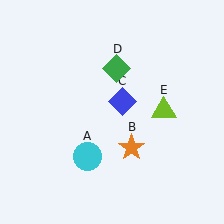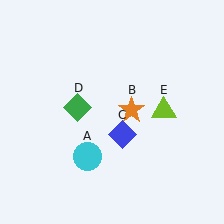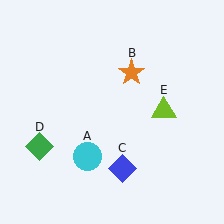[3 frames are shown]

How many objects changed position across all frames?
3 objects changed position: orange star (object B), blue diamond (object C), green diamond (object D).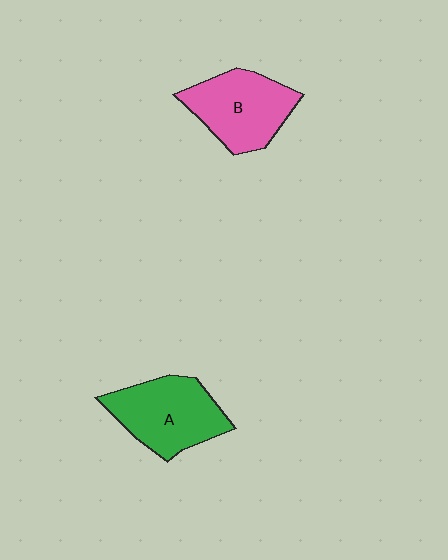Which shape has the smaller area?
Shape B (pink).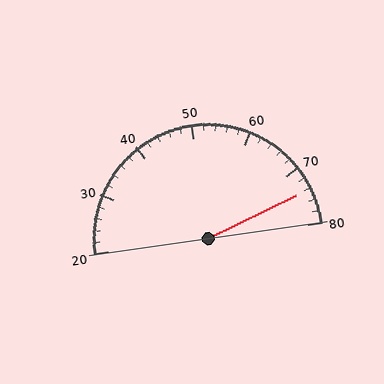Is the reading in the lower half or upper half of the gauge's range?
The reading is in the upper half of the range (20 to 80).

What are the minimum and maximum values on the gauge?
The gauge ranges from 20 to 80.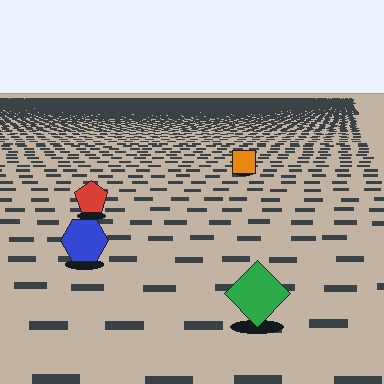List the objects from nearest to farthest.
From nearest to farthest: the green diamond, the blue hexagon, the red pentagon, the orange square.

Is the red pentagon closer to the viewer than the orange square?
Yes. The red pentagon is closer — you can tell from the texture gradient: the ground texture is coarser near it.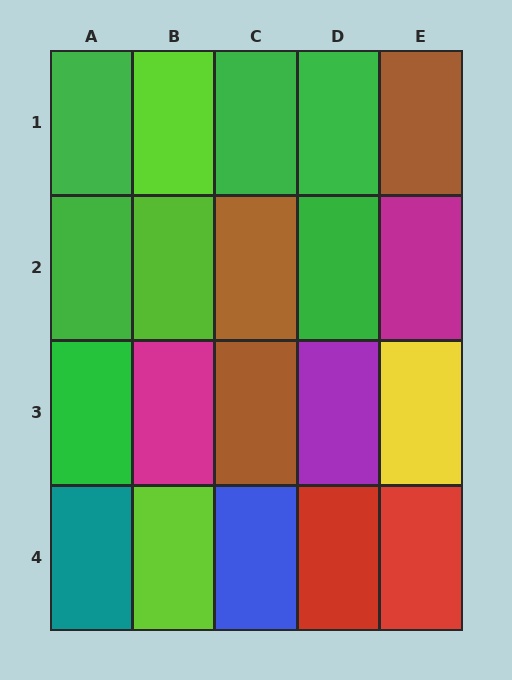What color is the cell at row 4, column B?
Lime.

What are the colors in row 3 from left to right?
Green, magenta, brown, purple, yellow.